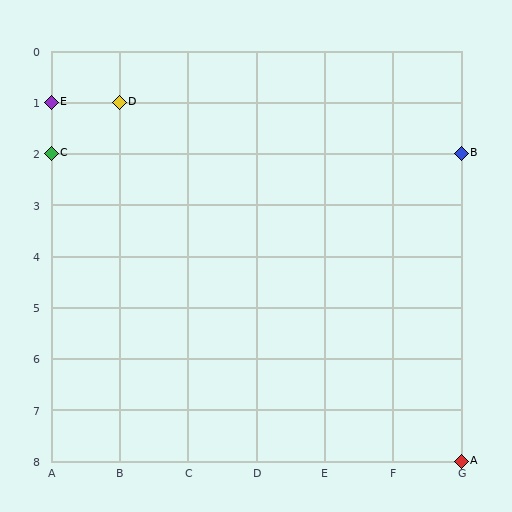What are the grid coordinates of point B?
Point B is at grid coordinates (G, 2).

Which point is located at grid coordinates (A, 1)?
Point E is at (A, 1).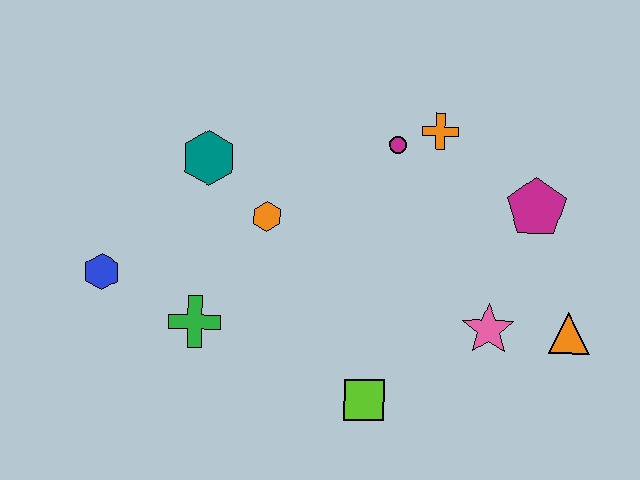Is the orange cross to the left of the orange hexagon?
No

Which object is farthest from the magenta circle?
The blue hexagon is farthest from the magenta circle.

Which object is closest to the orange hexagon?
The teal hexagon is closest to the orange hexagon.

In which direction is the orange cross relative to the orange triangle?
The orange cross is above the orange triangle.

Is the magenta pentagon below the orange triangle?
No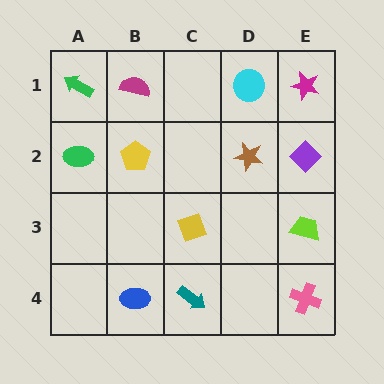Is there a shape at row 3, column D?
No, that cell is empty.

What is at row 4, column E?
A pink cross.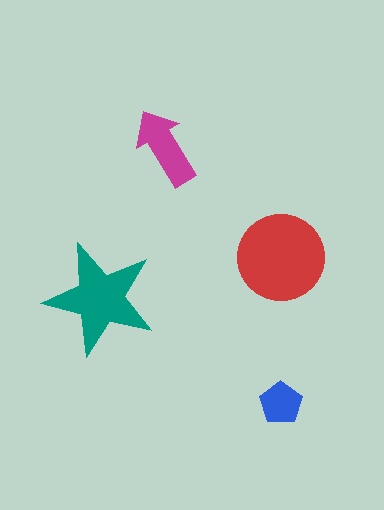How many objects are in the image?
There are 4 objects in the image.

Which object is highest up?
The magenta arrow is topmost.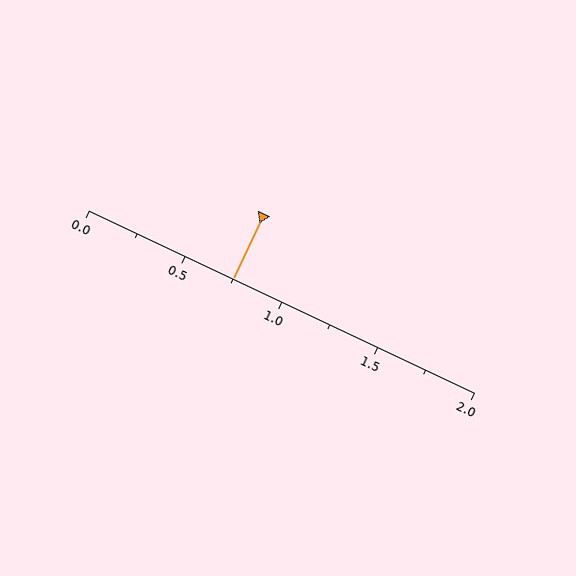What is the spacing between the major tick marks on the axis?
The major ticks are spaced 0.5 apart.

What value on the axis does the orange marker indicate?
The marker indicates approximately 0.75.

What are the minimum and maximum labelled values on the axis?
The axis runs from 0.0 to 2.0.